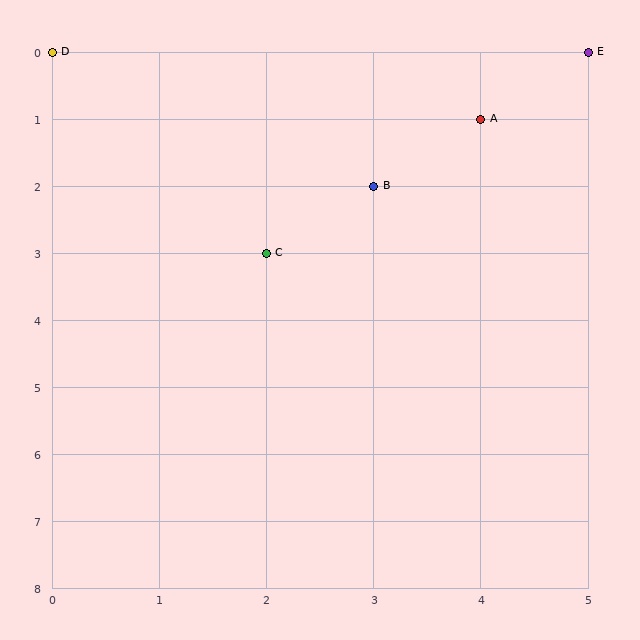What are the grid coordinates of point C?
Point C is at grid coordinates (2, 3).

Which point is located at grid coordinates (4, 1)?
Point A is at (4, 1).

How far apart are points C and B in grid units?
Points C and B are 1 column and 1 row apart (about 1.4 grid units diagonally).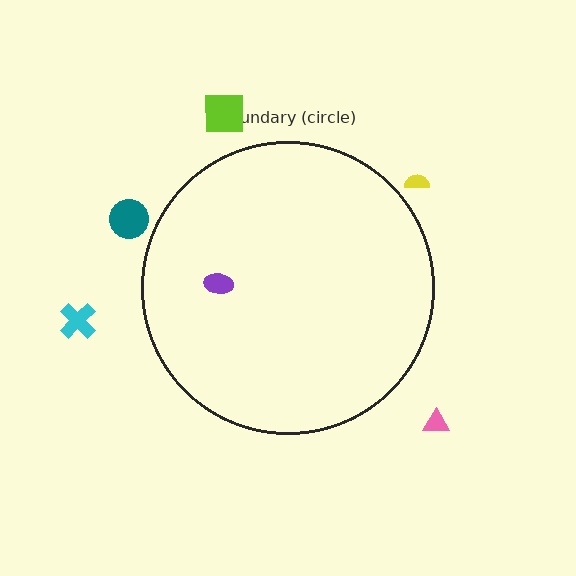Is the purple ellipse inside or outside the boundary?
Inside.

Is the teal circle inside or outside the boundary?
Outside.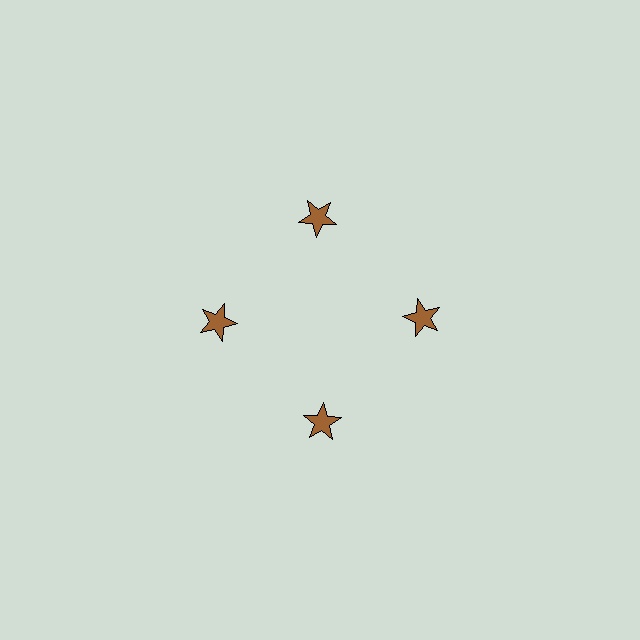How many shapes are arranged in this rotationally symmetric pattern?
There are 4 shapes, arranged in 4 groups of 1.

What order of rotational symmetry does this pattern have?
This pattern has 4-fold rotational symmetry.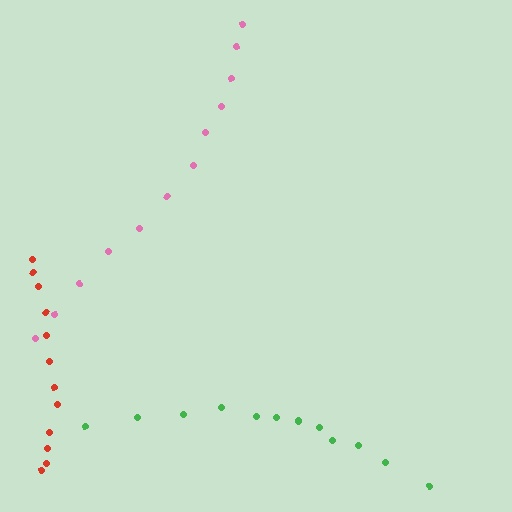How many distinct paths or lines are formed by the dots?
There are 3 distinct paths.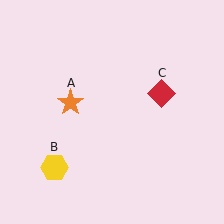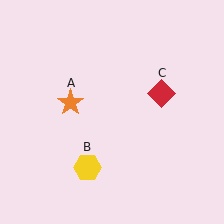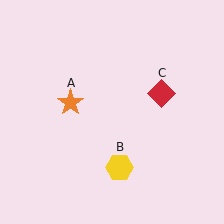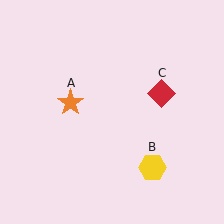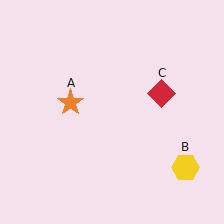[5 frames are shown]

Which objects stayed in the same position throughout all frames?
Orange star (object A) and red diamond (object C) remained stationary.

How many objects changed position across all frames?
1 object changed position: yellow hexagon (object B).